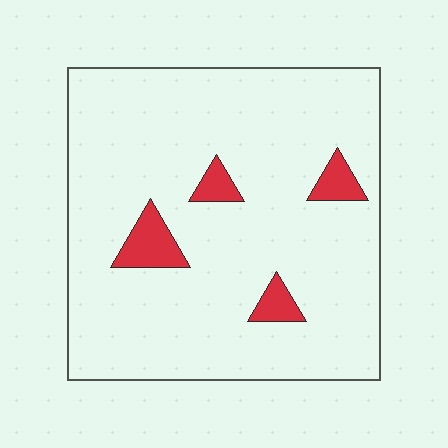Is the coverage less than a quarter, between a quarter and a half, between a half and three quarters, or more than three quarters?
Less than a quarter.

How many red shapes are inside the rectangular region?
4.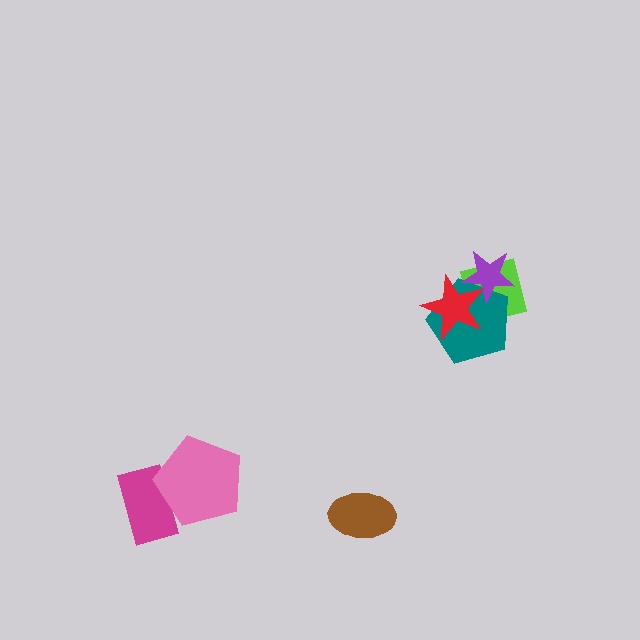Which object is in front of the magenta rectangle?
The pink pentagon is in front of the magenta rectangle.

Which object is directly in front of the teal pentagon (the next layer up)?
The purple star is directly in front of the teal pentagon.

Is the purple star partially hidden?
Yes, it is partially covered by another shape.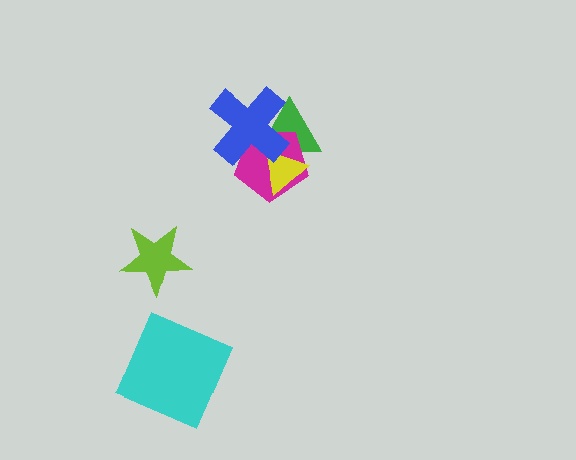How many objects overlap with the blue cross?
3 objects overlap with the blue cross.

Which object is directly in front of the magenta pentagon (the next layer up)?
The yellow triangle is directly in front of the magenta pentagon.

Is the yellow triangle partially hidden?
Yes, it is partially covered by another shape.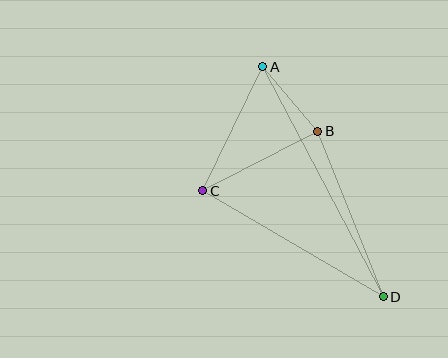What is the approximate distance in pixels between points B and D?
The distance between B and D is approximately 178 pixels.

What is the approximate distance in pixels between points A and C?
The distance between A and C is approximately 138 pixels.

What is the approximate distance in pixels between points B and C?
The distance between B and C is approximately 129 pixels.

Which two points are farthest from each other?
Points A and D are farthest from each other.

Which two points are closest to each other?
Points A and B are closest to each other.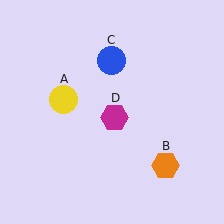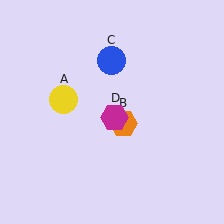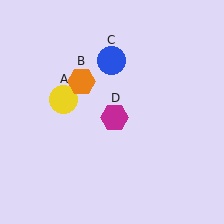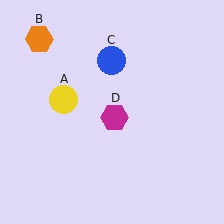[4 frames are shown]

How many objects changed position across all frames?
1 object changed position: orange hexagon (object B).